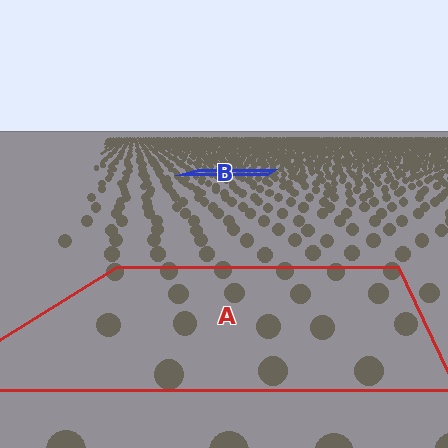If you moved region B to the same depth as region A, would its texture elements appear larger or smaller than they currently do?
They would appear larger. At a closer depth, the same texture elements are projected at a bigger on-screen size.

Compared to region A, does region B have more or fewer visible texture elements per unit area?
Region B has more texture elements per unit area — they are packed more densely because it is farther away.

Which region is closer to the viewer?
Region A is closer. The texture elements there are larger and more spread out.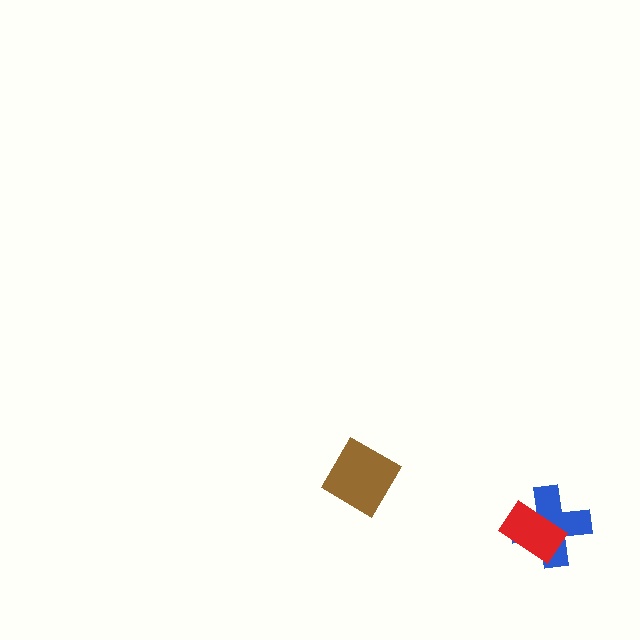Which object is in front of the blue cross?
The red rectangle is in front of the blue cross.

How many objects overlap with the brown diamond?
0 objects overlap with the brown diamond.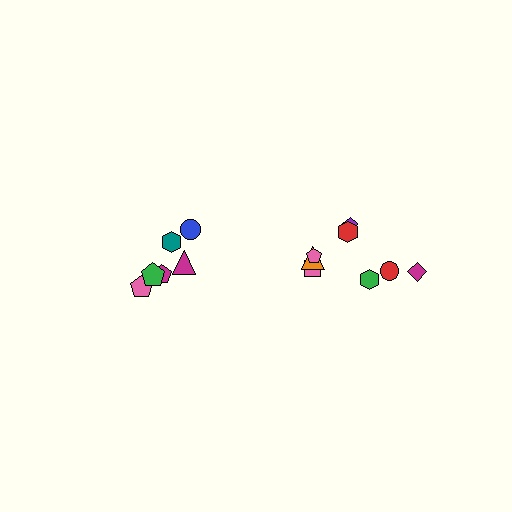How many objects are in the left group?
There are 6 objects.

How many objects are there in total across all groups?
There are 14 objects.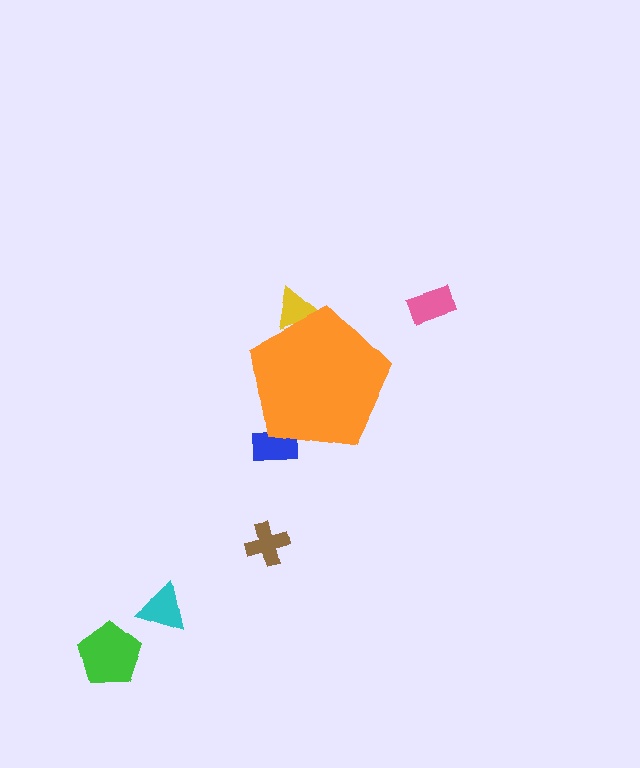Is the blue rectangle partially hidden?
Yes, the blue rectangle is partially hidden behind the orange pentagon.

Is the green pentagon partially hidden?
No, the green pentagon is fully visible.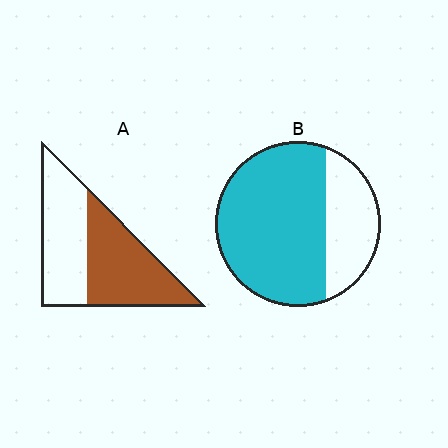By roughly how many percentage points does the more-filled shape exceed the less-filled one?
By roughly 20 percentage points (B over A).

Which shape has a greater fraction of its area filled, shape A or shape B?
Shape B.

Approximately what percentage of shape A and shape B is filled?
A is approximately 50% and B is approximately 70%.